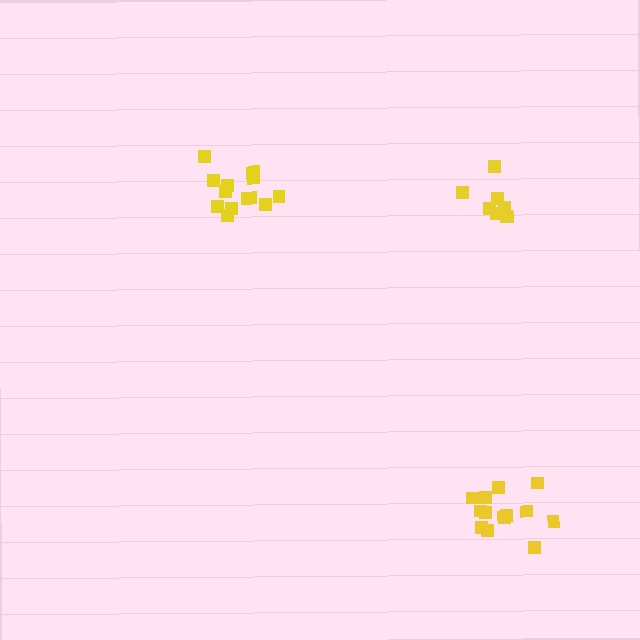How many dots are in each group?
Group 1: 8 dots, Group 2: 13 dots, Group 3: 14 dots (35 total).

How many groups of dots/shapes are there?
There are 3 groups.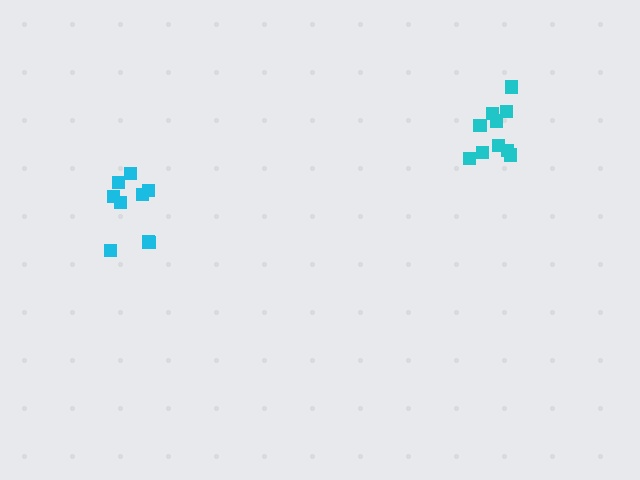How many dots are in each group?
Group 1: 11 dots, Group 2: 9 dots (20 total).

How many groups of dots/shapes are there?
There are 2 groups.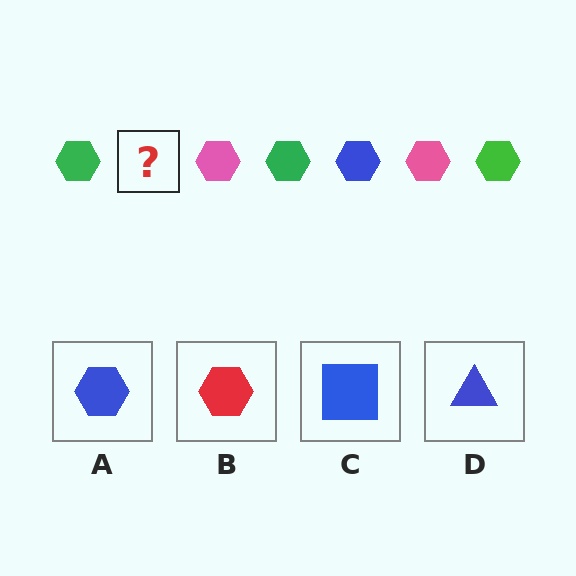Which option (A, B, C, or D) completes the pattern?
A.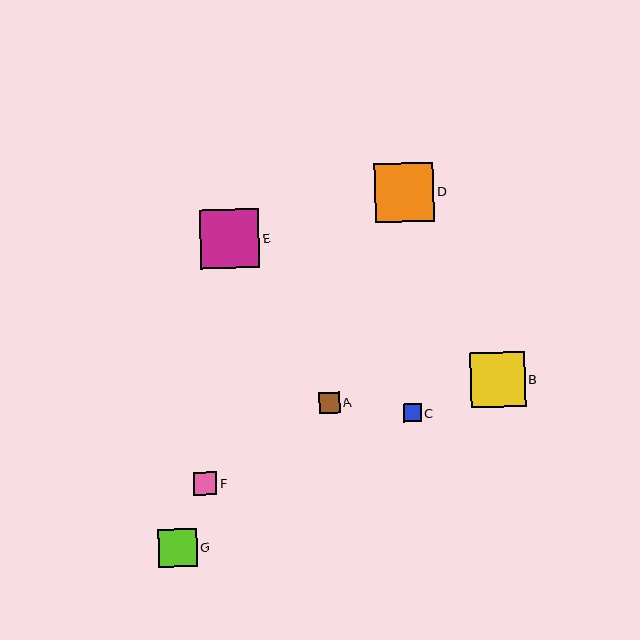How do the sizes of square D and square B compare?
Square D and square B are approximately the same size.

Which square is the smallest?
Square C is the smallest with a size of approximately 18 pixels.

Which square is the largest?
Square D is the largest with a size of approximately 59 pixels.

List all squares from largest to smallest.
From largest to smallest: D, E, B, G, F, A, C.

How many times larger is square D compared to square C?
Square D is approximately 3.4 times the size of square C.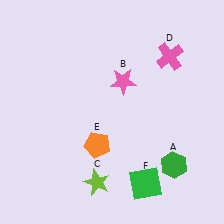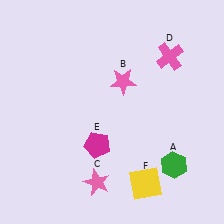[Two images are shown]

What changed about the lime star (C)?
In Image 1, C is lime. In Image 2, it changed to pink.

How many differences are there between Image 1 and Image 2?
There are 3 differences between the two images.